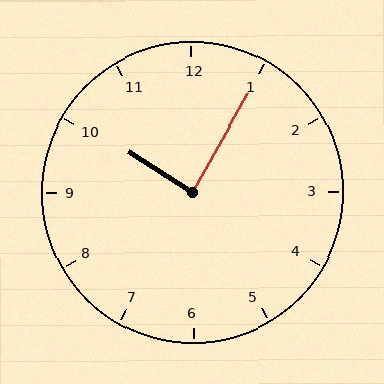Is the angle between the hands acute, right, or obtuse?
It is right.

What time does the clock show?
10:05.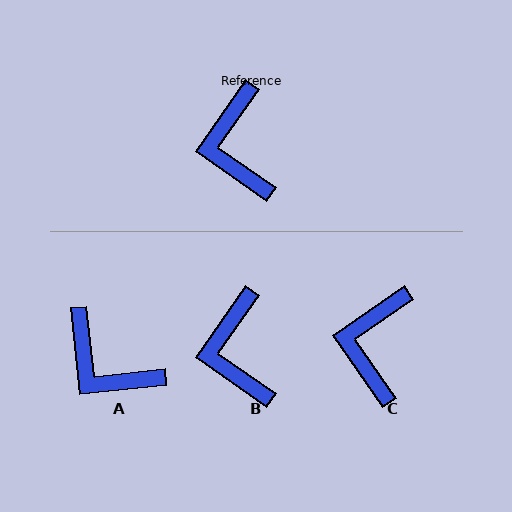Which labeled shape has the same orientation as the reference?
B.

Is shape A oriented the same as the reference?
No, it is off by about 41 degrees.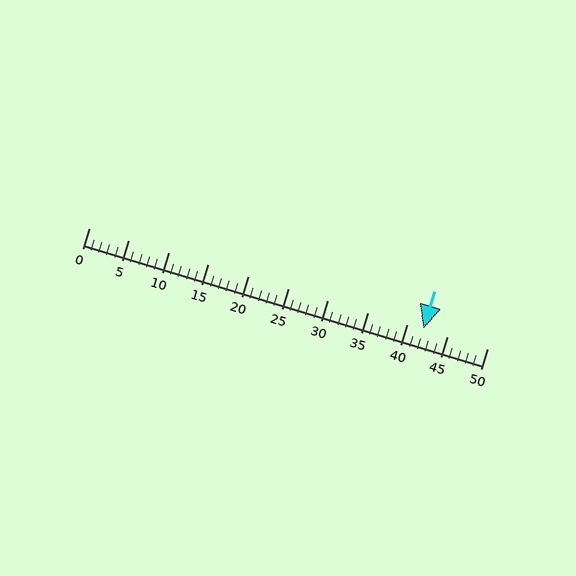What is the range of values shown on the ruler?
The ruler shows values from 0 to 50.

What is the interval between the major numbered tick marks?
The major tick marks are spaced 5 units apart.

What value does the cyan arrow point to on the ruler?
The cyan arrow points to approximately 42.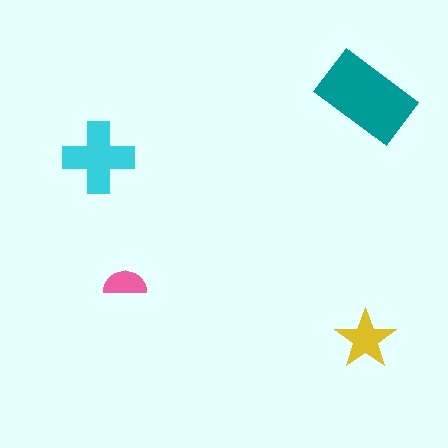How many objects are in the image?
There are 4 objects in the image.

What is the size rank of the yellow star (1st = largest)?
3rd.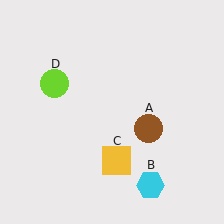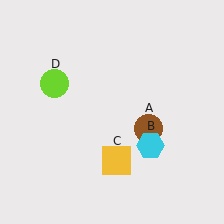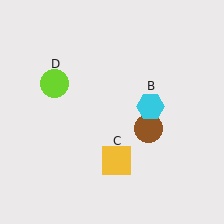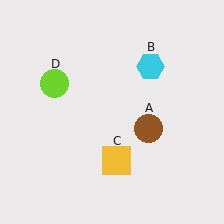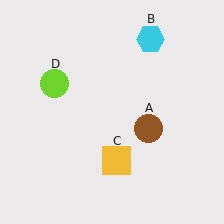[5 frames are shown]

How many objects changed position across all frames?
1 object changed position: cyan hexagon (object B).